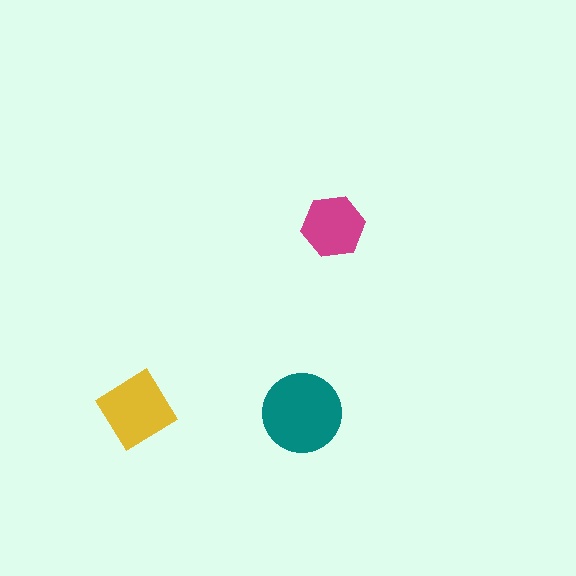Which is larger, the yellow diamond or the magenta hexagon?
The yellow diamond.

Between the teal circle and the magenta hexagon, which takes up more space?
The teal circle.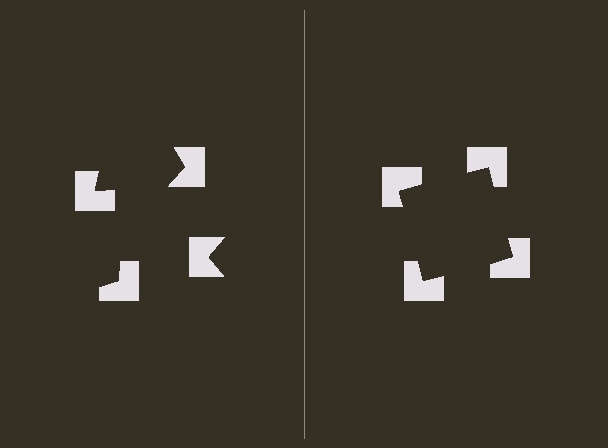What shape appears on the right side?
An illusory square.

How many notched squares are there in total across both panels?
8 — 4 on each side.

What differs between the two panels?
The notched squares are positioned identically on both sides; only the wedge orientations differ. On the right they align to a square; on the left they are misaligned.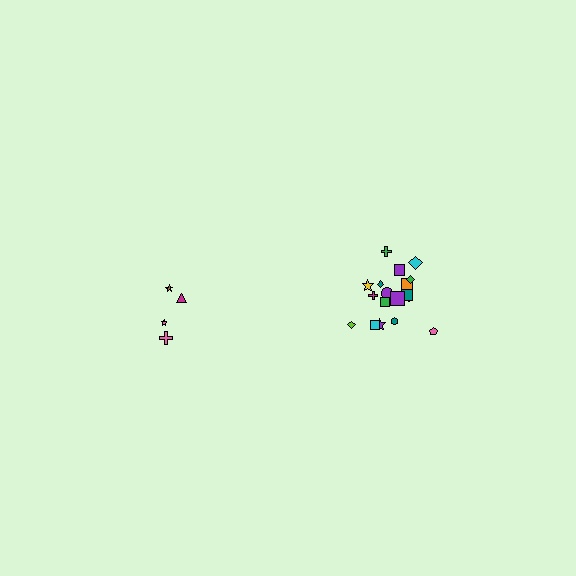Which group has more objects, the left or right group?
The right group.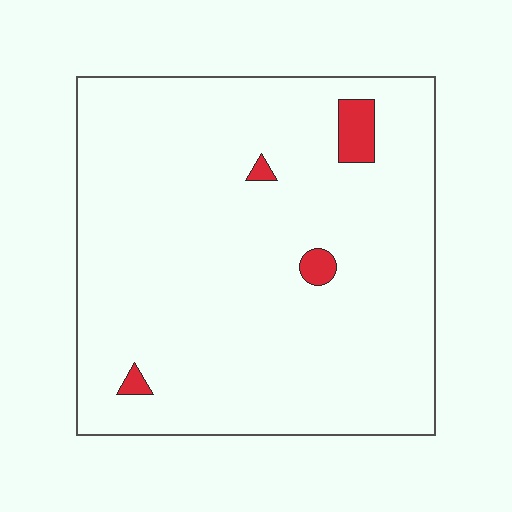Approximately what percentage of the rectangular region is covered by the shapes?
Approximately 5%.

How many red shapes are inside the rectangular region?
4.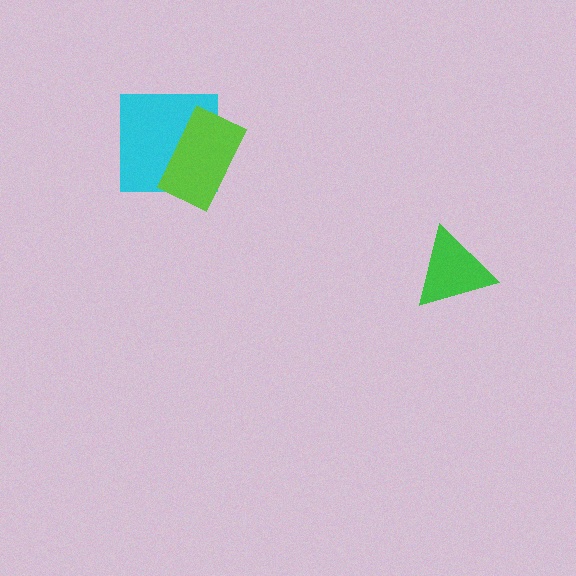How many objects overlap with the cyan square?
1 object overlaps with the cyan square.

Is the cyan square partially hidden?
Yes, it is partially covered by another shape.